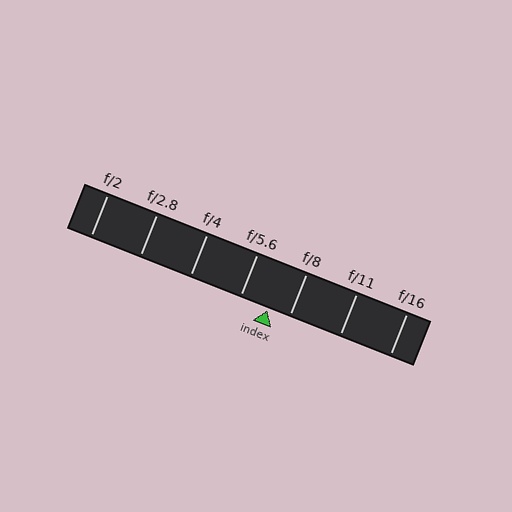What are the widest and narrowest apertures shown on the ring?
The widest aperture shown is f/2 and the narrowest is f/16.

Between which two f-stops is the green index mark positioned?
The index mark is between f/5.6 and f/8.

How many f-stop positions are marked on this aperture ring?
There are 7 f-stop positions marked.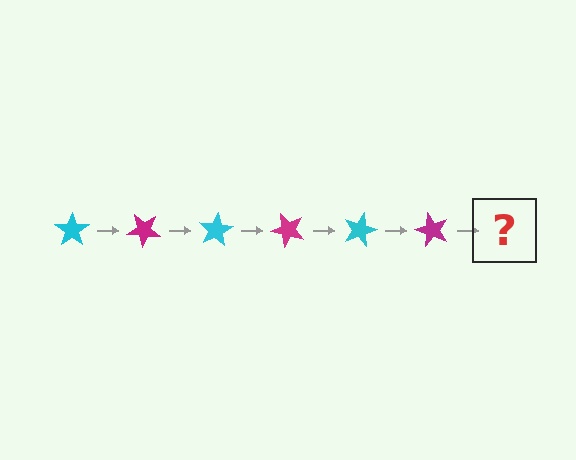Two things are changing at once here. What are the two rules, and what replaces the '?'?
The two rules are that it rotates 40 degrees each step and the color cycles through cyan and magenta. The '?' should be a cyan star, rotated 240 degrees from the start.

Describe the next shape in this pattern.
It should be a cyan star, rotated 240 degrees from the start.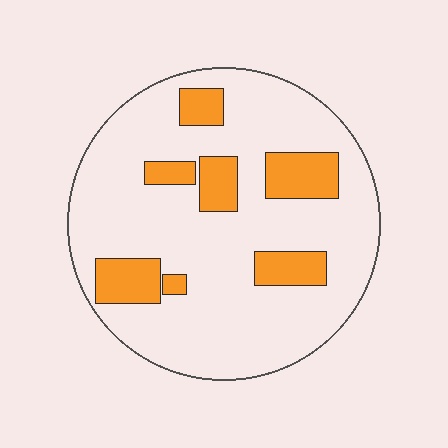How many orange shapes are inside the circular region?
7.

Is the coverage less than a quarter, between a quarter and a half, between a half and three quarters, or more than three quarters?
Less than a quarter.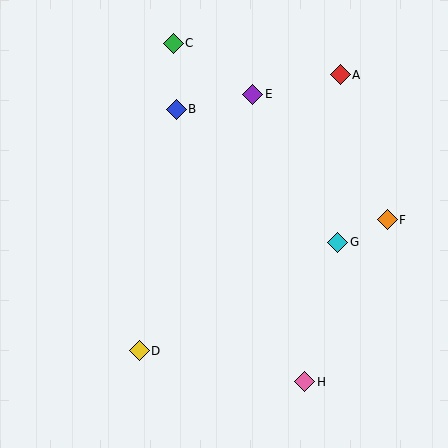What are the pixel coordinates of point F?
Point F is at (387, 220).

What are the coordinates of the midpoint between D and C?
The midpoint between D and C is at (156, 197).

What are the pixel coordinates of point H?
Point H is at (305, 382).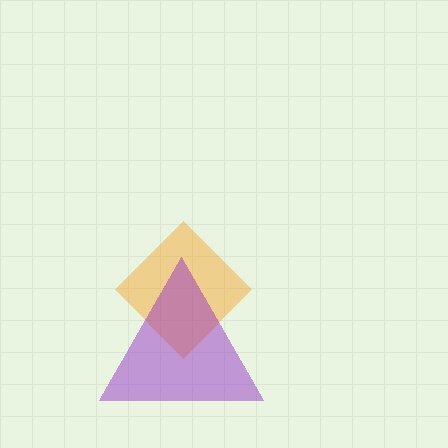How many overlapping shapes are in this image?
There are 2 overlapping shapes in the image.